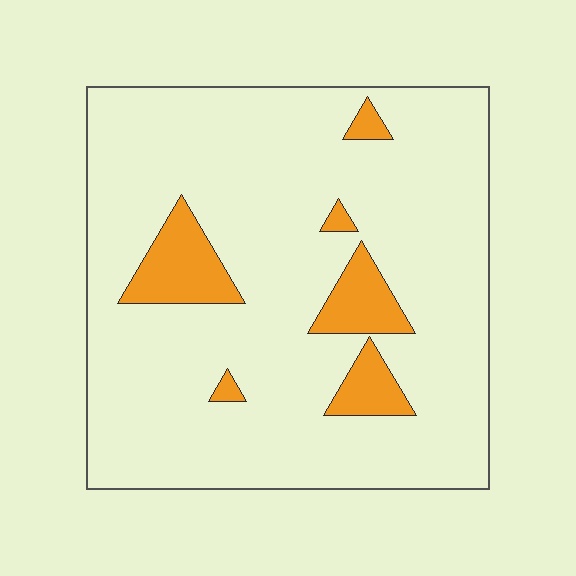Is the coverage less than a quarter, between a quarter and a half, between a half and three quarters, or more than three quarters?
Less than a quarter.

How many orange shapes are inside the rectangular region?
6.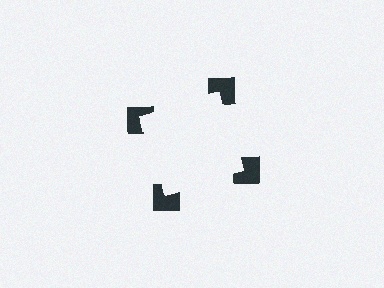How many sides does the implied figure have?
4 sides.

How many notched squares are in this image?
There are 4 — one at each vertex of the illusory square.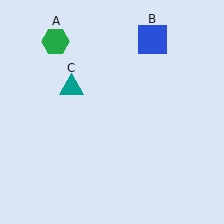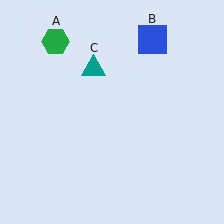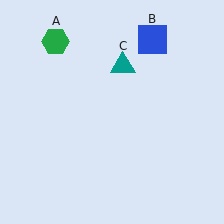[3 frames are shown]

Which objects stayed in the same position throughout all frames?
Green hexagon (object A) and blue square (object B) remained stationary.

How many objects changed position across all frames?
1 object changed position: teal triangle (object C).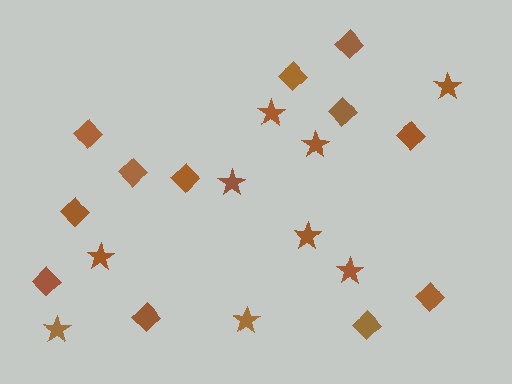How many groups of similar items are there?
There are 2 groups: one group of diamonds (12) and one group of stars (9).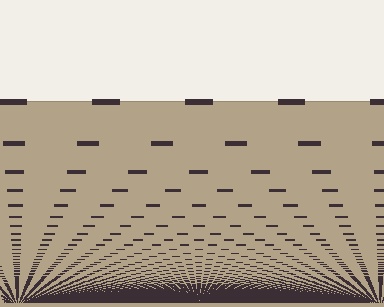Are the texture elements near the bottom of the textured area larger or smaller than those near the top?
Smaller. The gradient is inverted — elements near the bottom are smaller and denser.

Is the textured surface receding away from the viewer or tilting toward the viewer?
The surface appears to tilt toward the viewer. Texture elements get larger and sparser toward the top.